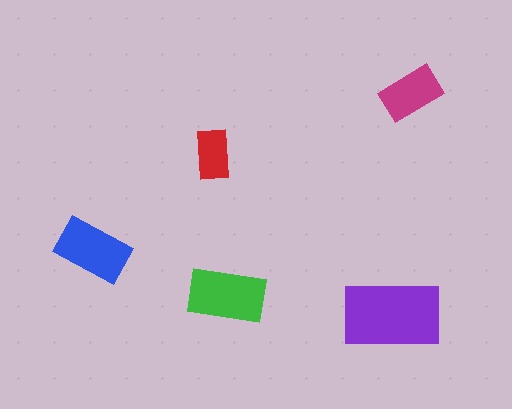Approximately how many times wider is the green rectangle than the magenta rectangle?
About 1.5 times wider.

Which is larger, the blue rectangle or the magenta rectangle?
The blue one.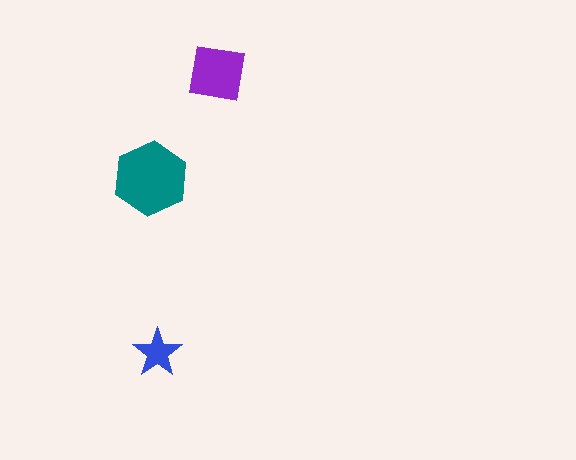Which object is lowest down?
The blue star is bottommost.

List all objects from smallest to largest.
The blue star, the purple square, the teal hexagon.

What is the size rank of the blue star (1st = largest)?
3rd.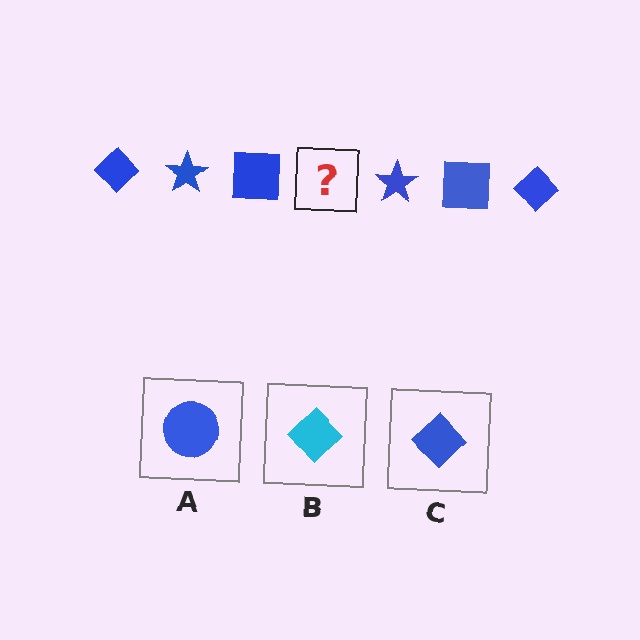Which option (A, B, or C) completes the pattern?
C.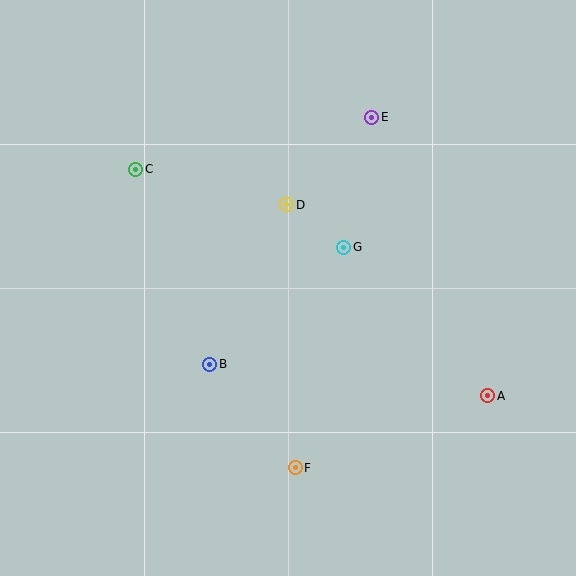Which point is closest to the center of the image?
Point G at (343, 247) is closest to the center.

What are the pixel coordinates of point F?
Point F is at (295, 468).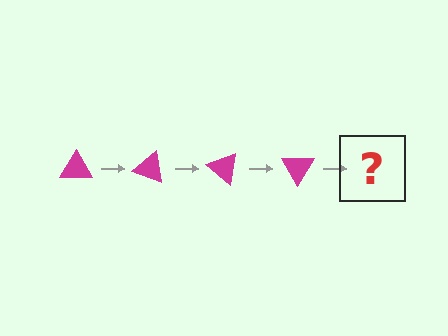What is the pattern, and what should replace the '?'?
The pattern is that the triangle rotates 20 degrees each step. The '?' should be a magenta triangle rotated 80 degrees.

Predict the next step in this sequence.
The next step is a magenta triangle rotated 80 degrees.